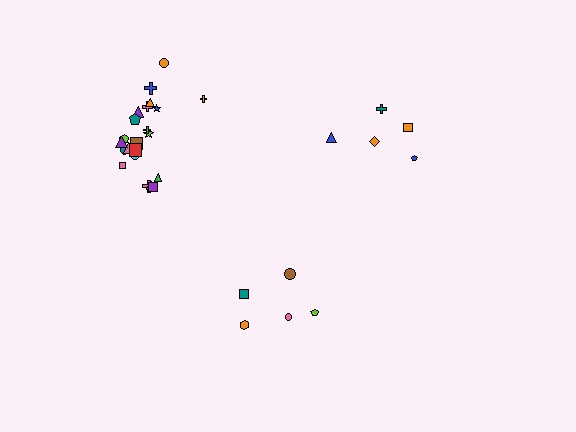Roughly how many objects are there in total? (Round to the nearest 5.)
Roughly 30 objects in total.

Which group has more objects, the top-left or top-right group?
The top-left group.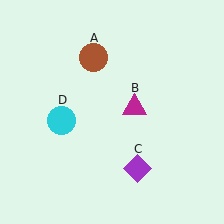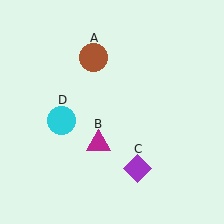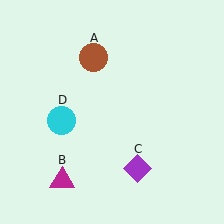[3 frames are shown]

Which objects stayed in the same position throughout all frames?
Brown circle (object A) and purple diamond (object C) and cyan circle (object D) remained stationary.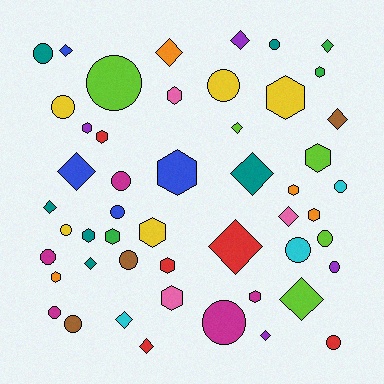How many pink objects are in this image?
There are 3 pink objects.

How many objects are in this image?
There are 50 objects.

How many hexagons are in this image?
There are 16 hexagons.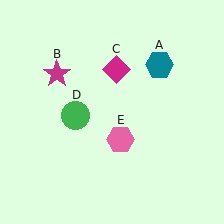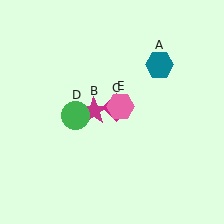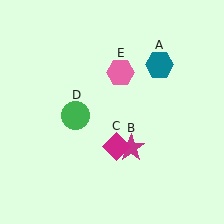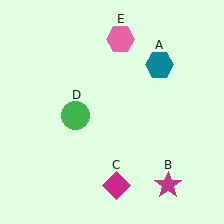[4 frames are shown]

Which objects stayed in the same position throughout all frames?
Teal hexagon (object A) and green circle (object D) remained stationary.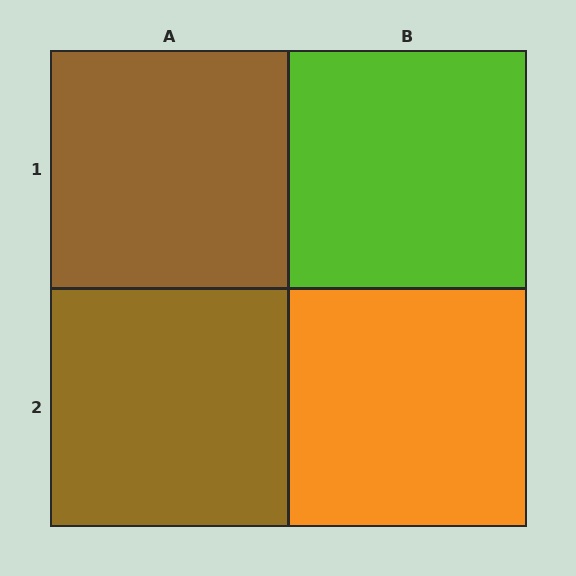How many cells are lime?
1 cell is lime.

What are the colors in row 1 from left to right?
Brown, lime.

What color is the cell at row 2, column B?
Orange.